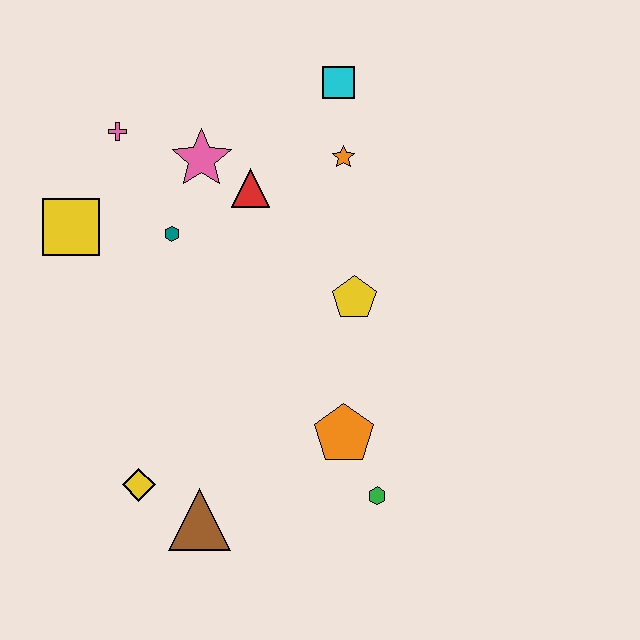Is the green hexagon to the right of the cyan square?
Yes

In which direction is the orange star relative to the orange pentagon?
The orange star is above the orange pentagon.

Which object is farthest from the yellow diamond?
The cyan square is farthest from the yellow diamond.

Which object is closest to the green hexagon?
The orange pentagon is closest to the green hexagon.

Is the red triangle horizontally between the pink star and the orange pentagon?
Yes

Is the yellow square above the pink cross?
No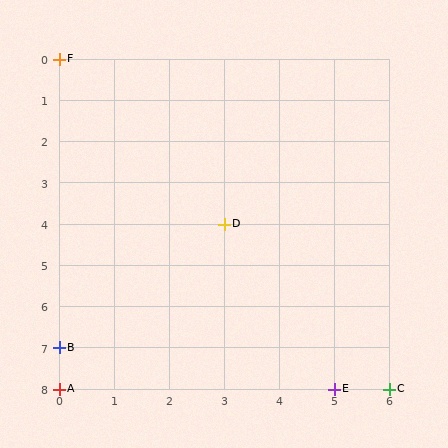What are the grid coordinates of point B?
Point B is at grid coordinates (0, 7).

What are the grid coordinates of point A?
Point A is at grid coordinates (0, 8).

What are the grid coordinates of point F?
Point F is at grid coordinates (0, 0).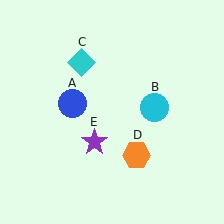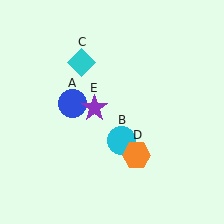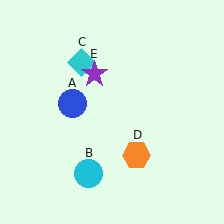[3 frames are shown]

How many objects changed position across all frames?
2 objects changed position: cyan circle (object B), purple star (object E).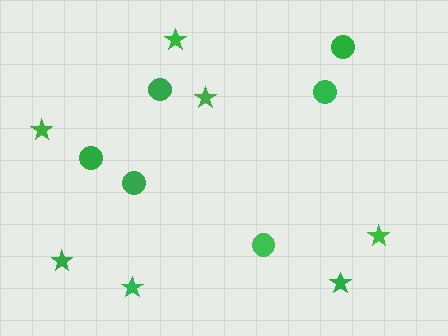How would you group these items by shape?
There are 2 groups: one group of stars (7) and one group of circles (6).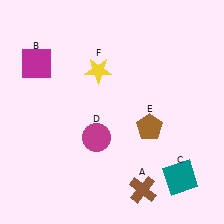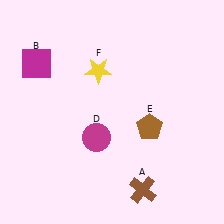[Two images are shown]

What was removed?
The teal square (C) was removed in Image 2.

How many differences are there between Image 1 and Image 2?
There is 1 difference between the two images.